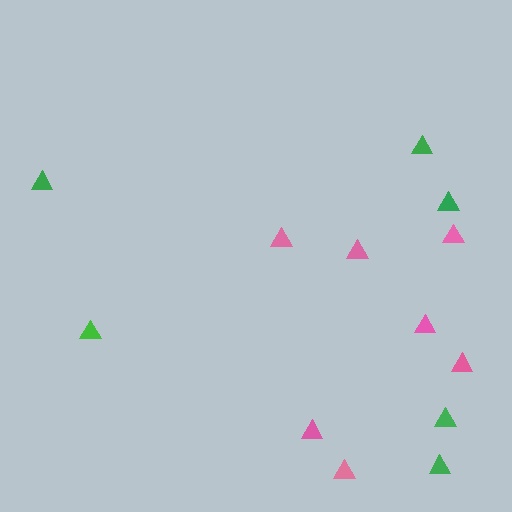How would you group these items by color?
There are 2 groups: one group of green triangles (6) and one group of pink triangles (7).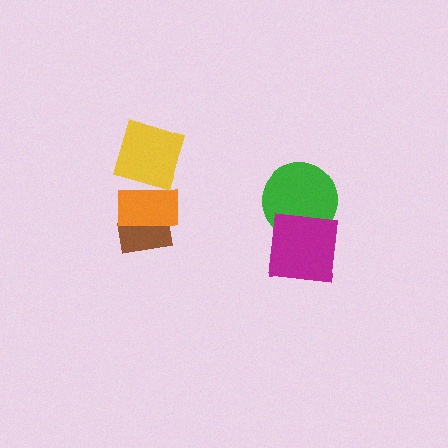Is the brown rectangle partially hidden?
Yes, it is partially covered by another shape.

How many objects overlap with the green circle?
1 object overlaps with the green circle.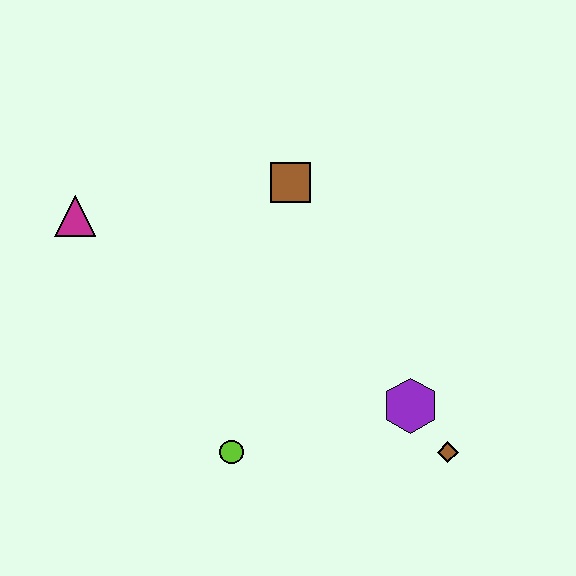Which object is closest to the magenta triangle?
The brown square is closest to the magenta triangle.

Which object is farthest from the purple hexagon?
The magenta triangle is farthest from the purple hexagon.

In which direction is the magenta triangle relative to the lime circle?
The magenta triangle is above the lime circle.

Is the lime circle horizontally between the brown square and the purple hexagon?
No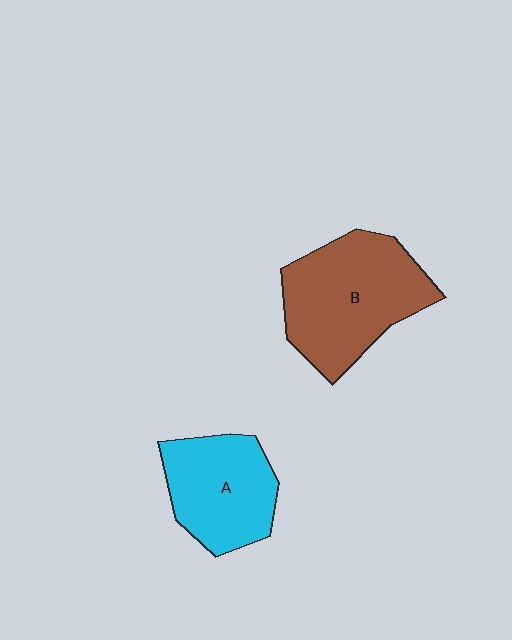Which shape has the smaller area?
Shape A (cyan).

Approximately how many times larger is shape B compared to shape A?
Approximately 1.3 times.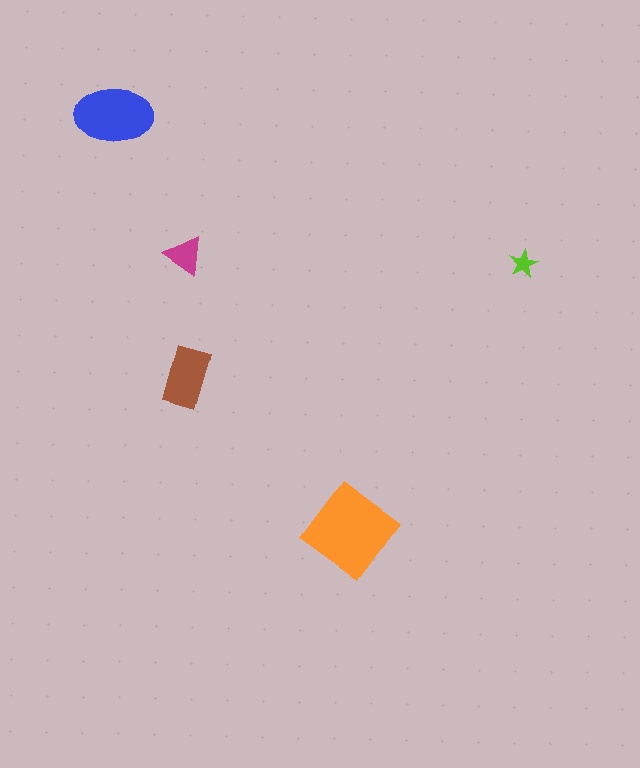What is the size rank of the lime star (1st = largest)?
5th.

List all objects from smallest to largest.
The lime star, the magenta triangle, the brown rectangle, the blue ellipse, the orange diamond.